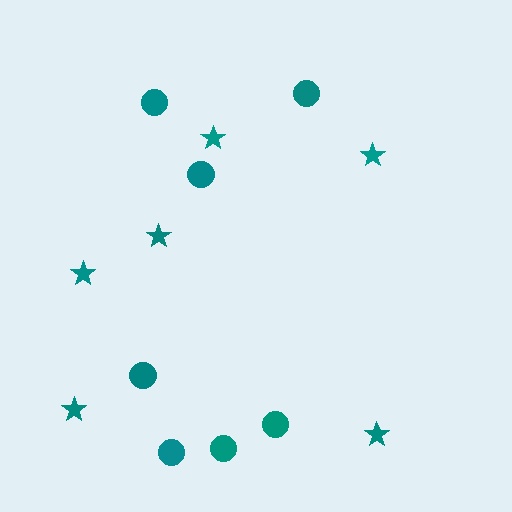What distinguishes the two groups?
There are 2 groups: one group of stars (6) and one group of circles (7).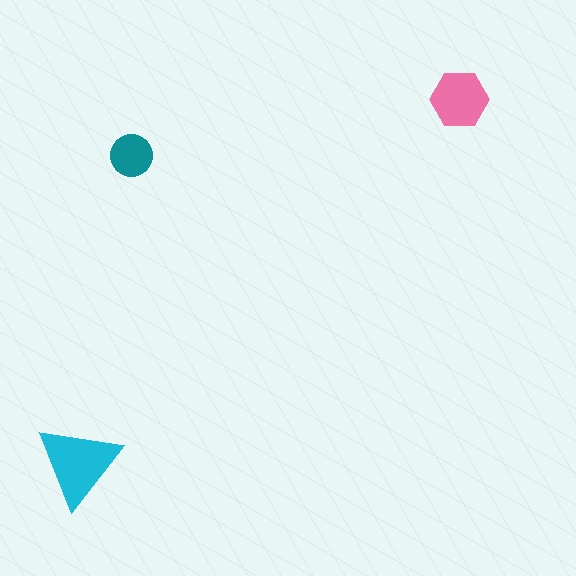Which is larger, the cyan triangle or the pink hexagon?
The cyan triangle.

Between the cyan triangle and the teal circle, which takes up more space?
The cyan triangle.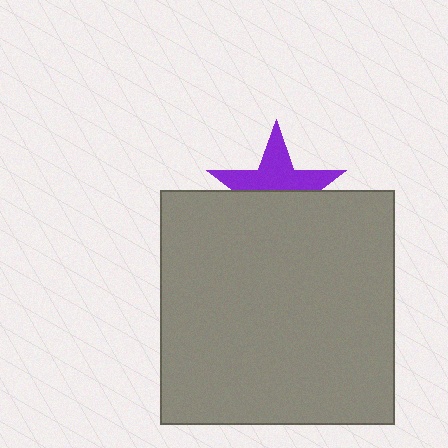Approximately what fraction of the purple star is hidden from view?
Roughly 51% of the purple star is hidden behind the gray square.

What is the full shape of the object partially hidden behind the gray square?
The partially hidden object is a purple star.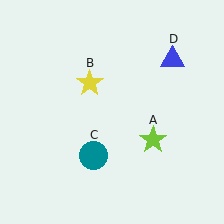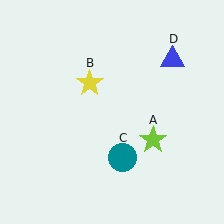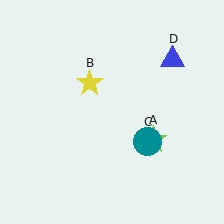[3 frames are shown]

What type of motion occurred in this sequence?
The teal circle (object C) rotated counterclockwise around the center of the scene.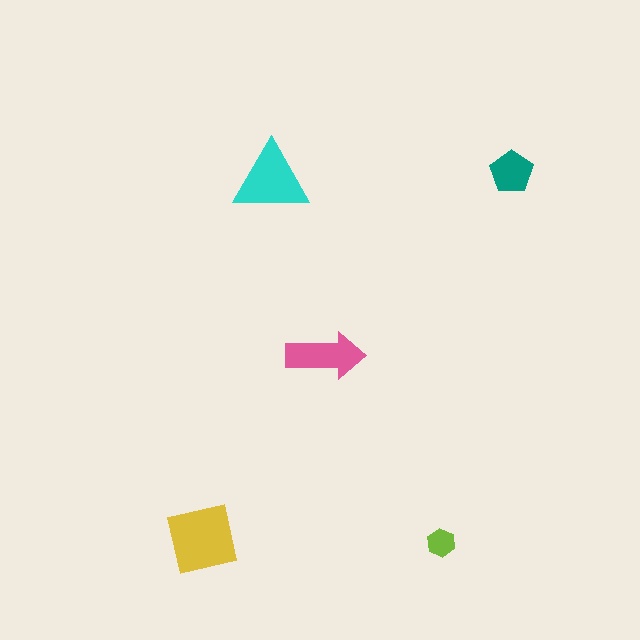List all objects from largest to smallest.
The yellow square, the cyan triangle, the pink arrow, the teal pentagon, the lime hexagon.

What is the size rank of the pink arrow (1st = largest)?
3rd.